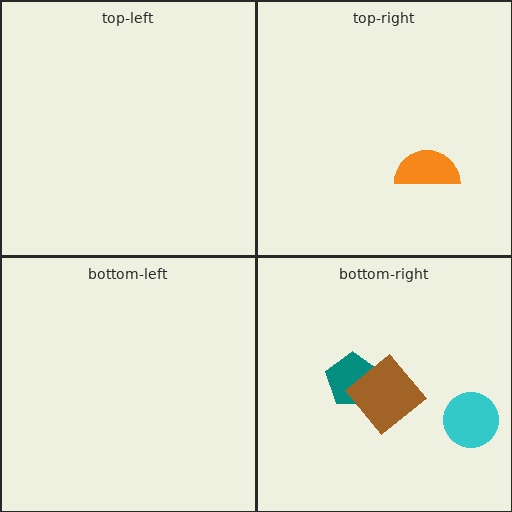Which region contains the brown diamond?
The bottom-right region.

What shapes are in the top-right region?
The orange semicircle.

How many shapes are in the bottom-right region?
3.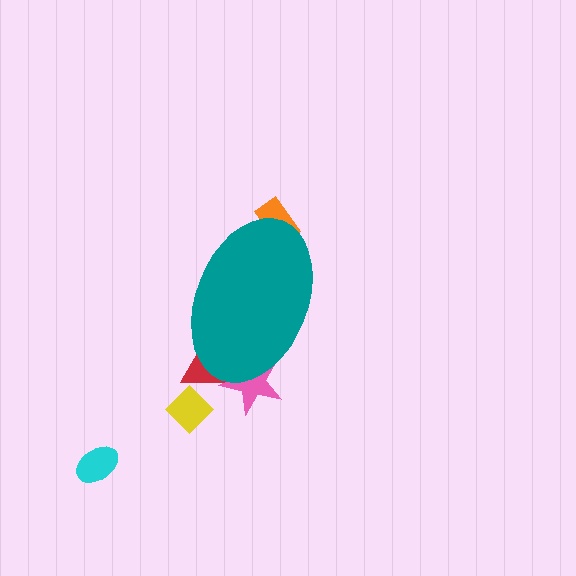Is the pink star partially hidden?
Yes, the pink star is partially hidden behind the teal ellipse.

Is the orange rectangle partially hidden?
Yes, the orange rectangle is partially hidden behind the teal ellipse.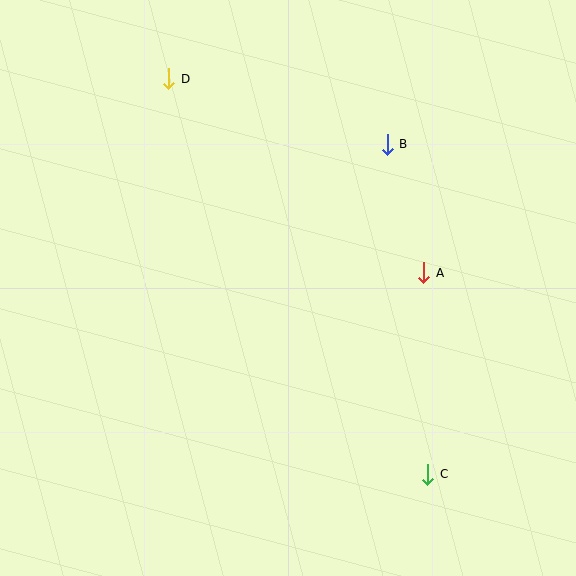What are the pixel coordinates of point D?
Point D is at (169, 79).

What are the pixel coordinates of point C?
Point C is at (428, 474).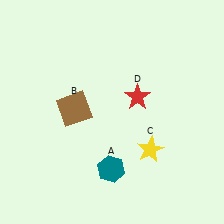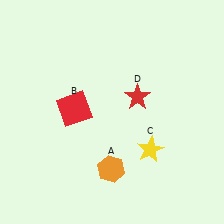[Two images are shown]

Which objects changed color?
A changed from teal to orange. B changed from brown to red.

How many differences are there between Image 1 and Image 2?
There are 2 differences between the two images.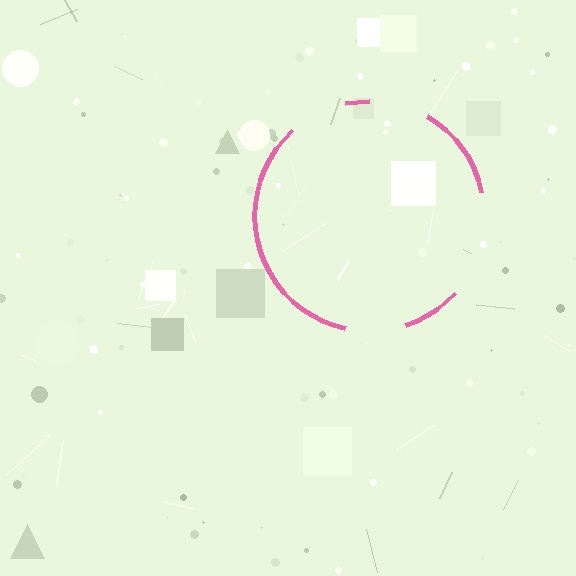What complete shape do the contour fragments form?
The contour fragments form a circle.